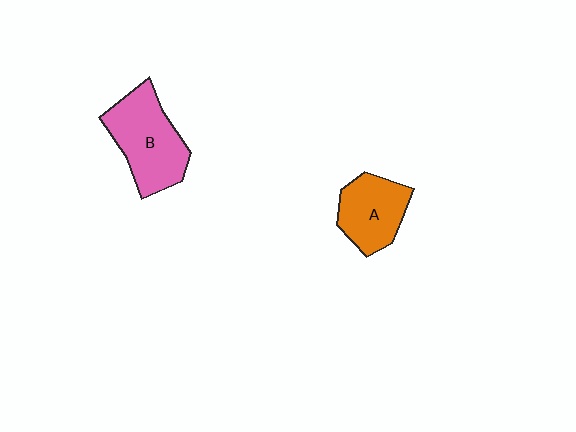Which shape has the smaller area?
Shape A (orange).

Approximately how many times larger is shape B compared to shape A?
Approximately 1.4 times.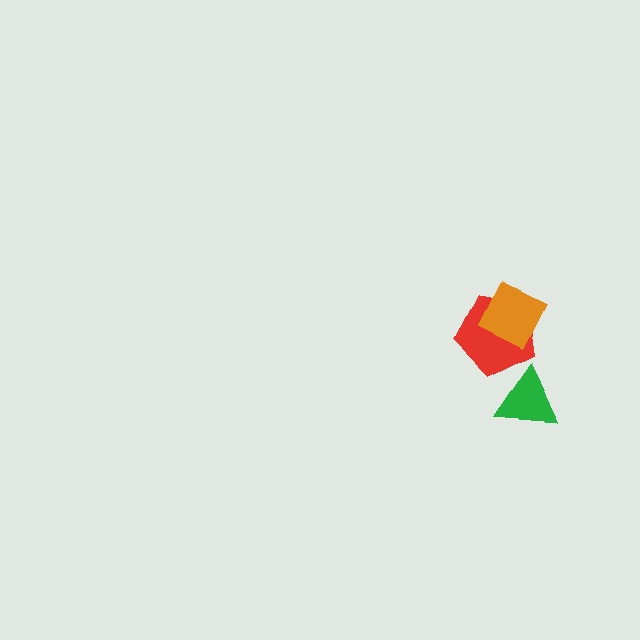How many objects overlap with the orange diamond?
1 object overlaps with the orange diamond.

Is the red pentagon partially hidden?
Yes, it is partially covered by another shape.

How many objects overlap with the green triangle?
0 objects overlap with the green triangle.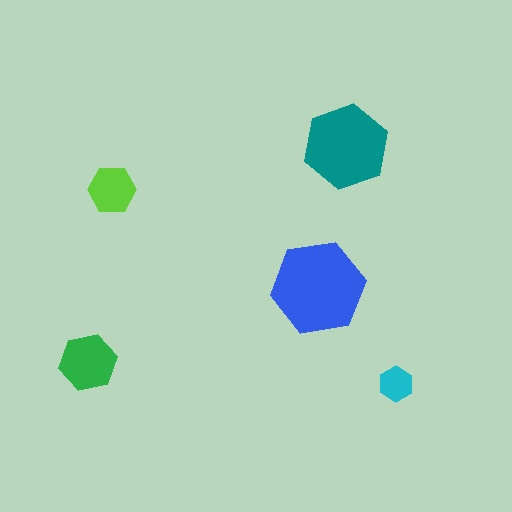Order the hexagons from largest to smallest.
the blue one, the teal one, the green one, the lime one, the cyan one.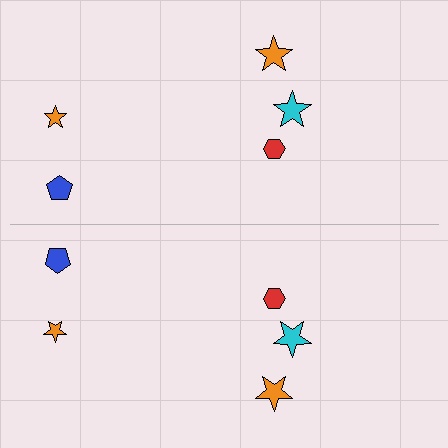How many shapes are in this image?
There are 10 shapes in this image.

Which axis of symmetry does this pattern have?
The pattern has a horizontal axis of symmetry running through the center of the image.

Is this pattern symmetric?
Yes, this pattern has bilateral (reflection) symmetry.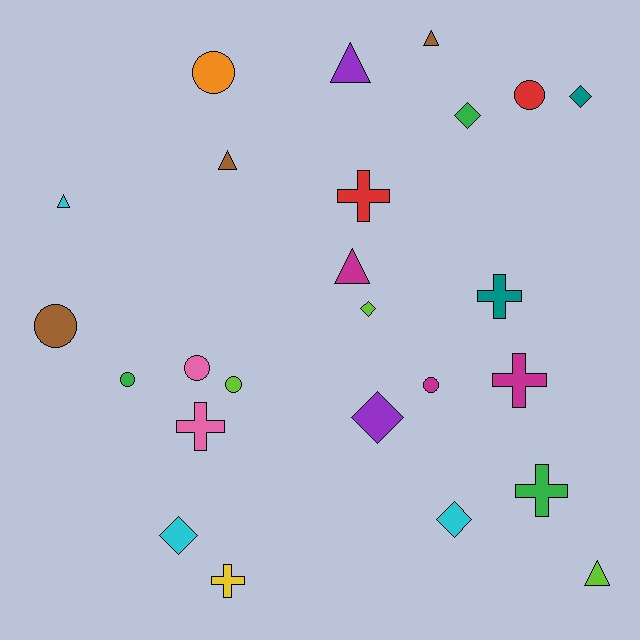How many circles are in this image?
There are 7 circles.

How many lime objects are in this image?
There are 3 lime objects.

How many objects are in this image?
There are 25 objects.